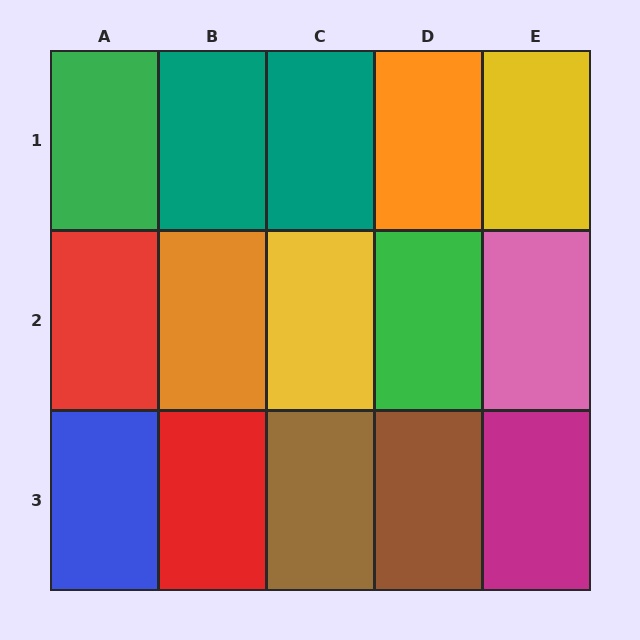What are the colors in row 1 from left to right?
Green, teal, teal, orange, yellow.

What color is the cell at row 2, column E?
Pink.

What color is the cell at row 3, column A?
Blue.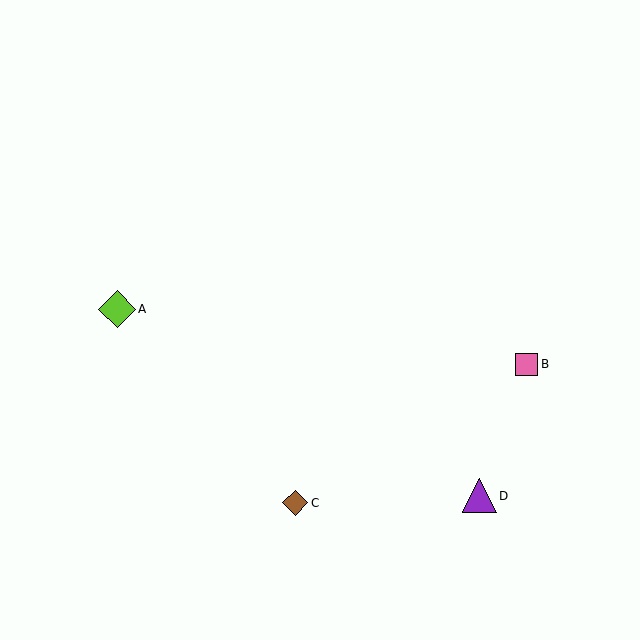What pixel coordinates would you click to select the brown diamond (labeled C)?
Click at (295, 503) to select the brown diamond C.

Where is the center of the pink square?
The center of the pink square is at (526, 364).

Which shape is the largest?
The lime diamond (labeled A) is the largest.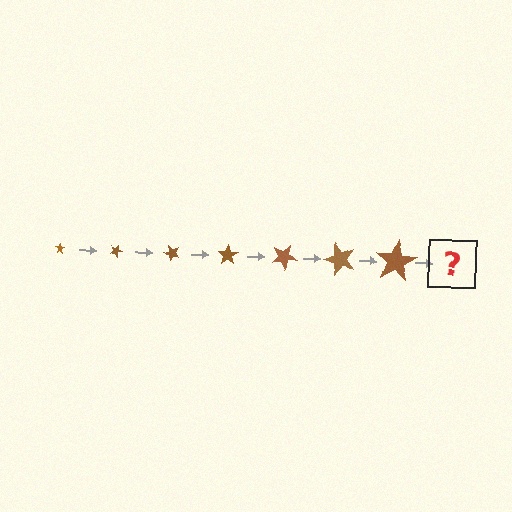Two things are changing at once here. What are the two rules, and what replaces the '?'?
The two rules are that the star grows larger each step and it rotates 25 degrees each step. The '?' should be a star, larger than the previous one and rotated 175 degrees from the start.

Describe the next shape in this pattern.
It should be a star, larger than the previous one and rotated 175 degrees from the start.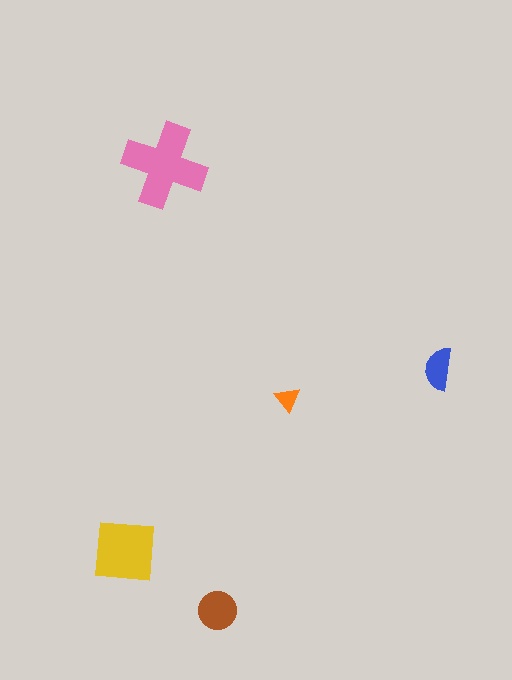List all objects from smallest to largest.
The orange triangle, the blue semicircle, the brown circle, the yellow square, the pink cross.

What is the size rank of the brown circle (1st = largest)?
3rd.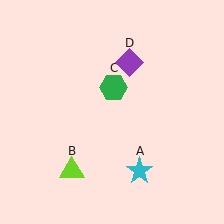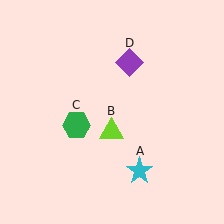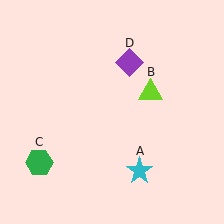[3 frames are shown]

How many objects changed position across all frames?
2 objects changed position: lime triangle (object B), green hexagon (object C).